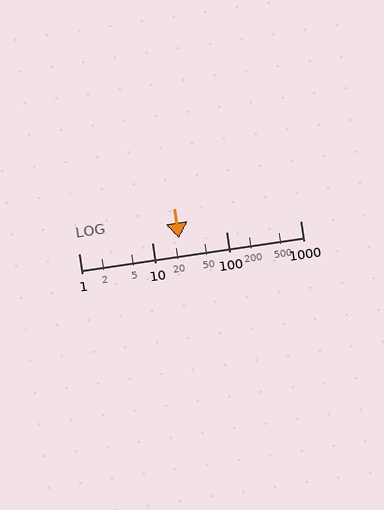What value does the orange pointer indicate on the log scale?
The pointer indicates approximately 23.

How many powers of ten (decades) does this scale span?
The scale spans 3 decades, from 1 to 1000.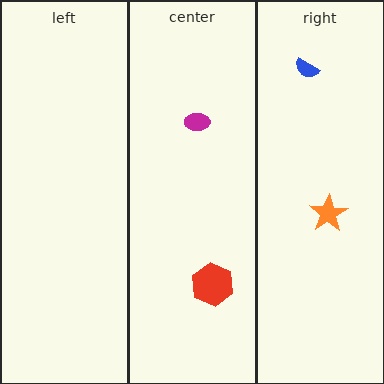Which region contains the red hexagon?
The center region.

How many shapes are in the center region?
2.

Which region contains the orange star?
The right region.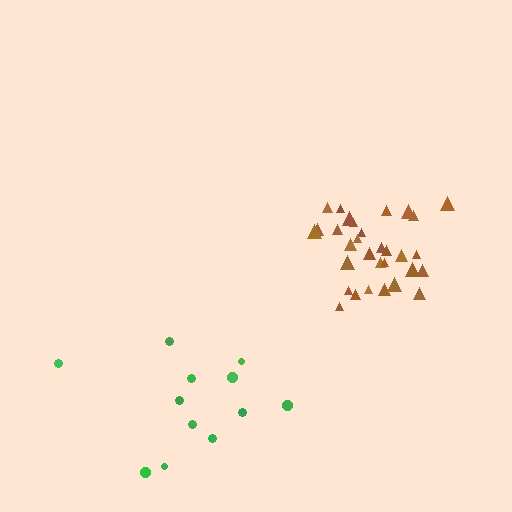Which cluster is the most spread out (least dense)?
Green.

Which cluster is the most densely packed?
Brown.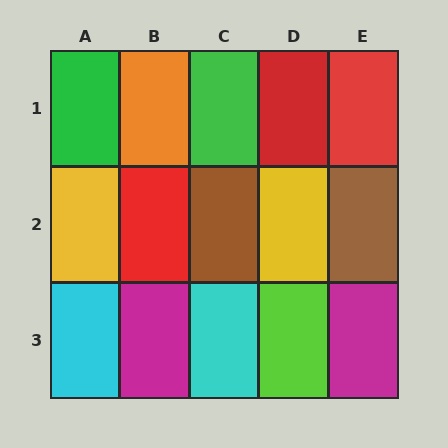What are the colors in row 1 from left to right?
Green, orange, green, red, red.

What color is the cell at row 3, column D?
Lime.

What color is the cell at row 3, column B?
Magenta.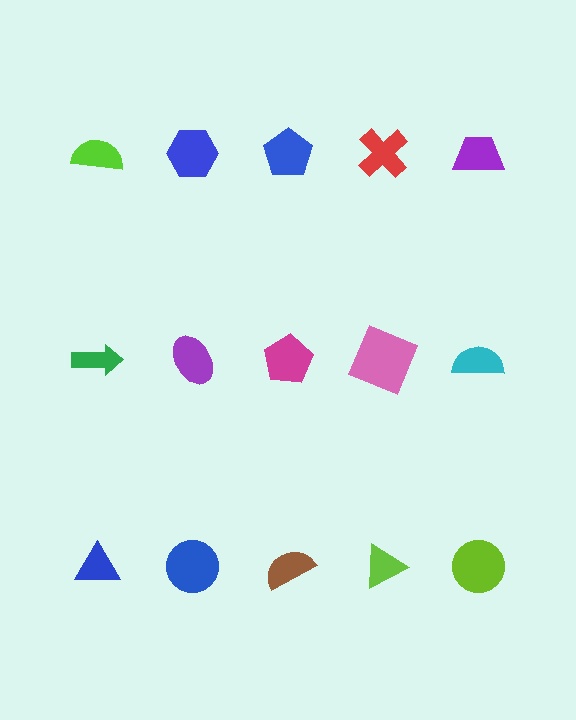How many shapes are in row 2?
5 shapes.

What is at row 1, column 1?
A lime semicircle.